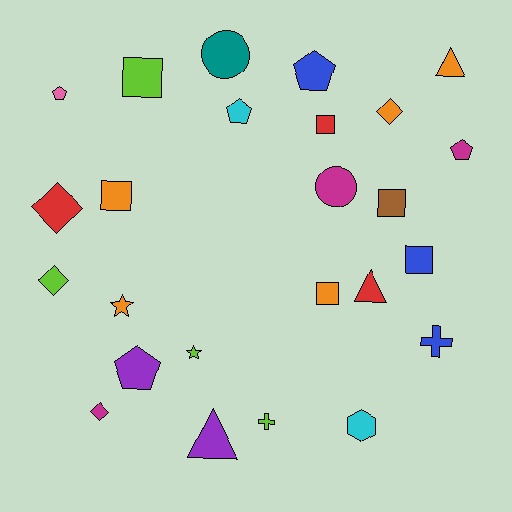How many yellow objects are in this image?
There are no yellow objects.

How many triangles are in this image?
There are 3 triangles.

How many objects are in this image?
There are 25 objects.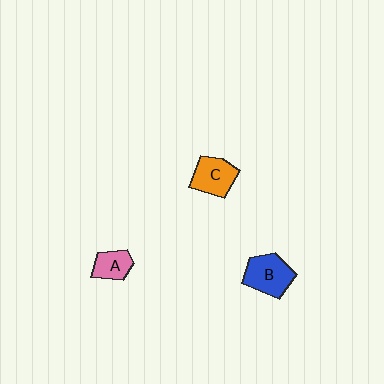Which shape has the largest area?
Shape B (blue).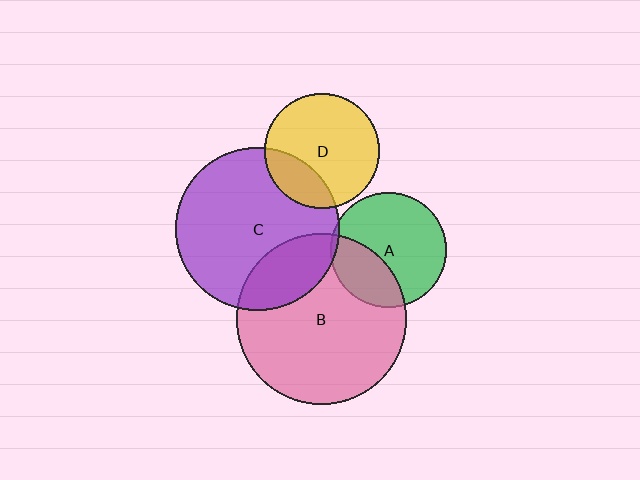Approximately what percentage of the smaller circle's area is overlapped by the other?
Approximately 25%.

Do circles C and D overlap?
Yes.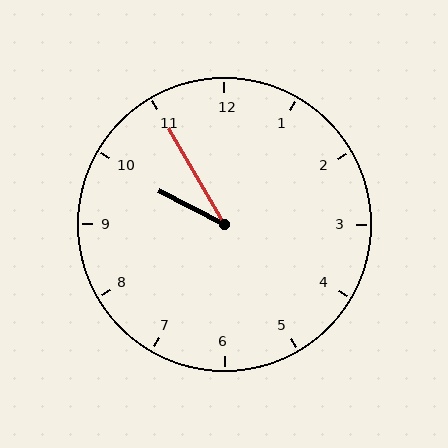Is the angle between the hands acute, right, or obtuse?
It is acute.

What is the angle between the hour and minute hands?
Approximately 32 degrees.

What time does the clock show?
9:55.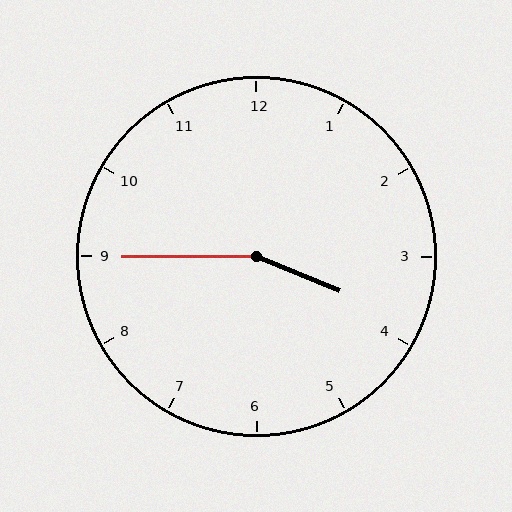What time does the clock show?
3:45.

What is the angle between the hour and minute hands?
Approximately 158 degrees.